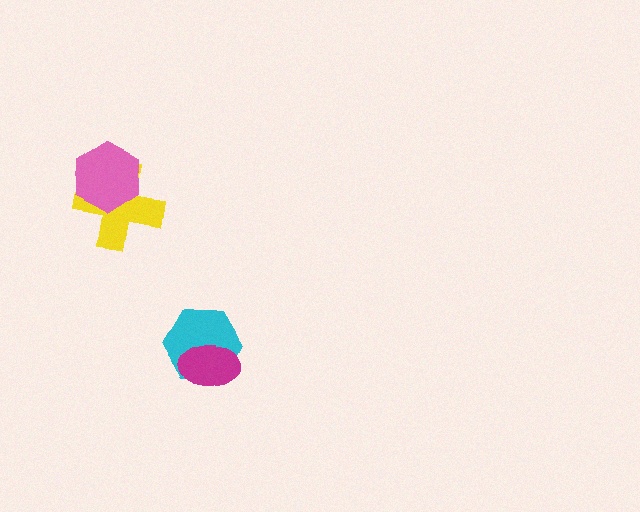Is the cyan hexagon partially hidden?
Yes, it is partially covered by another shape.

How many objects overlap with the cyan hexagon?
1 object overlaps with the cyan hexagon.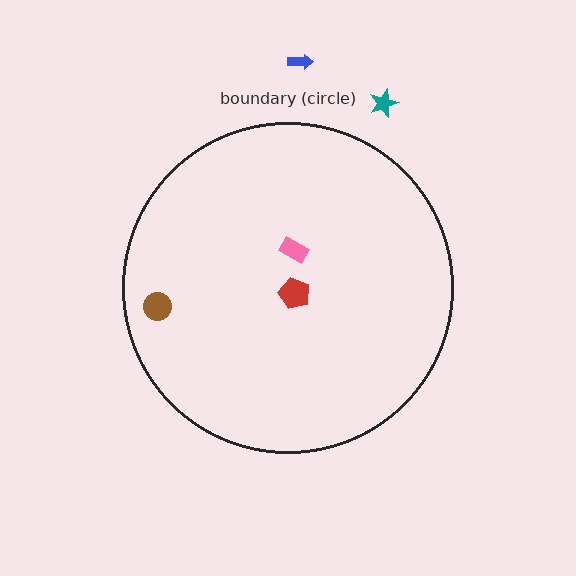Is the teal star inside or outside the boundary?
Outside.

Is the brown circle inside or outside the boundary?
Inside.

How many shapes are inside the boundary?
3 inside, 2 outside.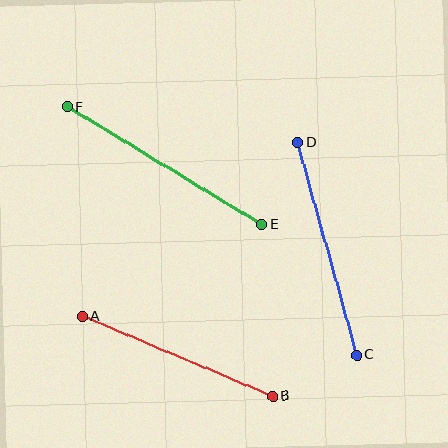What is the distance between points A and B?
The distance is approximately 206 pixels.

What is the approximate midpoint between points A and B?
The midpoint is at approximately (178, 356) pixels.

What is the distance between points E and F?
The distance is approximately 227 pixels.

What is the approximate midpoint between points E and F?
The midpoint is at approximately (164, 165) pixels.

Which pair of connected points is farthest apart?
Points E and F are farthest apart.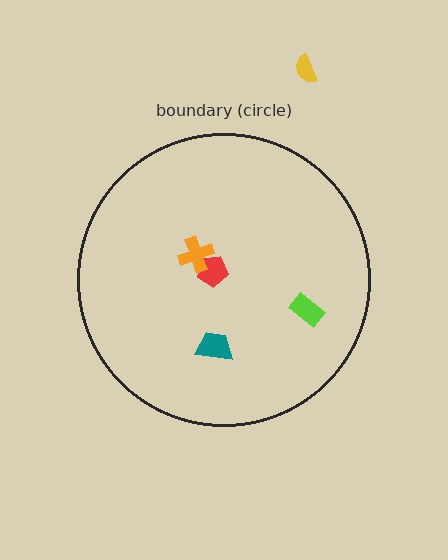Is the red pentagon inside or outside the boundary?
Inside.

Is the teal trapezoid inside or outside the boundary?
Inside.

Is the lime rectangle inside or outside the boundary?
Inside.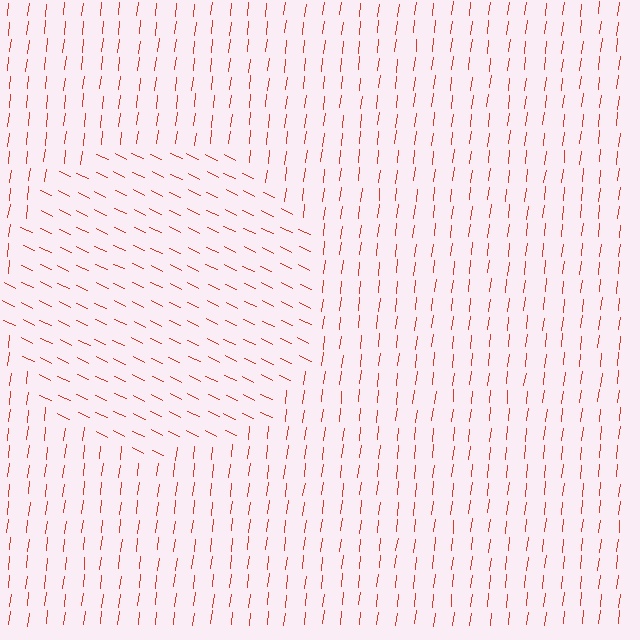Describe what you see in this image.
The image is filled with small red line segments. A circle region in the image has lines oriented differently from the surrounding lines, creating a visible texture boundary.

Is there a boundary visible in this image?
Yes, there is a texture boundary formed by a change in line orientation.